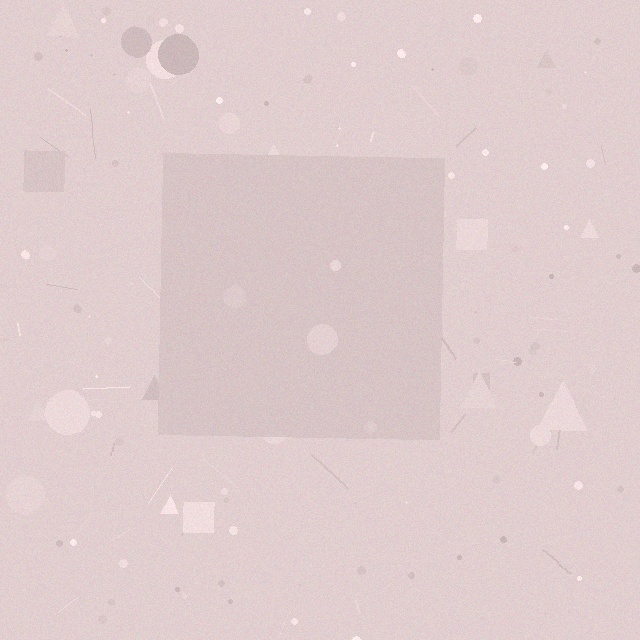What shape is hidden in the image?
A square is hidden in the image.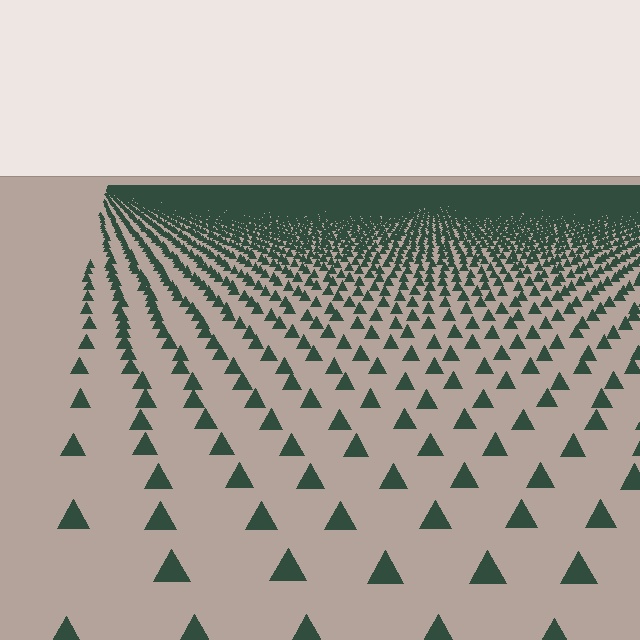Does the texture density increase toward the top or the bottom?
Density increases toward the top.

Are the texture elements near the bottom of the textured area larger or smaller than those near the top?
Larger. Near the bottom, elements are closer to the viewer and appear at a bigger on-screen size.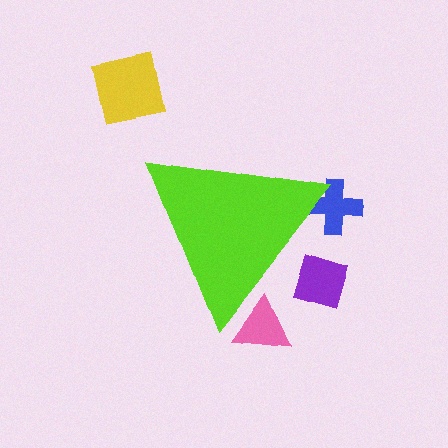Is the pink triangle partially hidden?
Yes, the pink triangle is partially hidden behind the lime triangle.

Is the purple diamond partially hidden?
Yes, the purple diamond is partially hidden behind the lime triangle.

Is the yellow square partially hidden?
No, the yellow square is fully visible.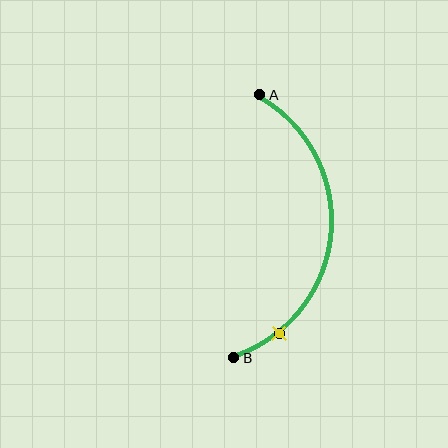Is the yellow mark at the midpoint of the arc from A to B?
No. The yellow mark lies on the arc but is closer to endpoint B. The arc midpoint would be at the point on the curve equidistant along the arc from both A and B.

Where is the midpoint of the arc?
The arc midpoint is the point on the curve farthest from the straight line joining A and B. It sits to the right of that line.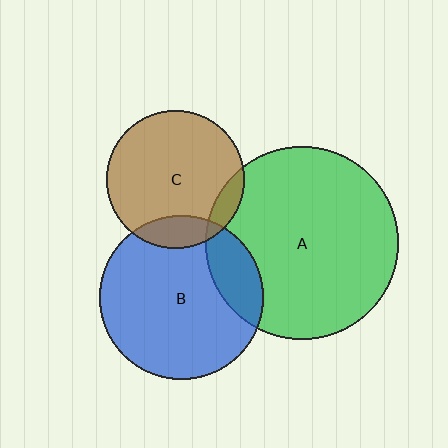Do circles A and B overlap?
Yes.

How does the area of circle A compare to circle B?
Approximately 1.4 times.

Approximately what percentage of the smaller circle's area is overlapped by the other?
Approximately 20%.